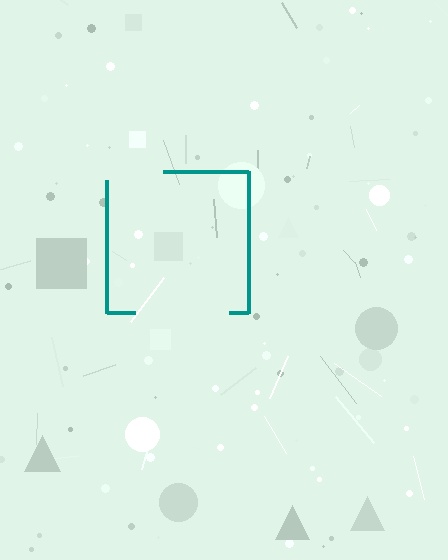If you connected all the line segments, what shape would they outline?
They would outline a square.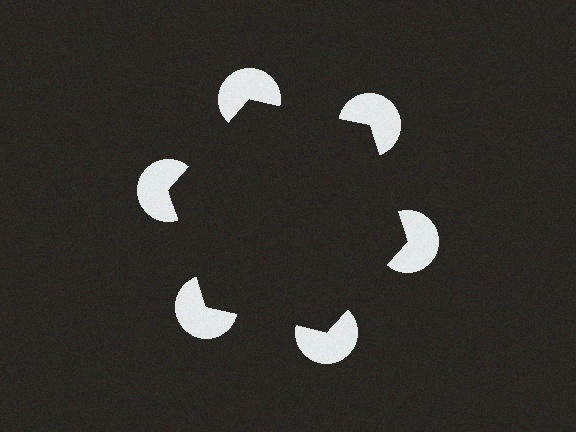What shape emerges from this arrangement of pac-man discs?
An illusory hexagon — its edges are inferred from the aligned wedge cuts in the pac-man discs, not physically drawn.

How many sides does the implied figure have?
6 sides.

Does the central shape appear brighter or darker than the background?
It typically appears slightly darker than the background, even though no actual brightness change is drawn.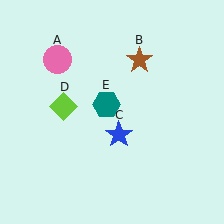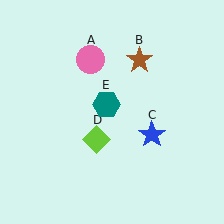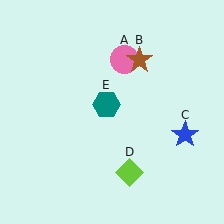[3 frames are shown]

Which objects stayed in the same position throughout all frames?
Brown star (object B) and teal hexagon (object E) remained stationary.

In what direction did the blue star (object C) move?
The blue star (object C) moved right.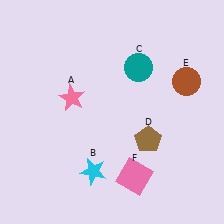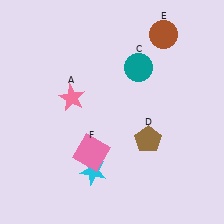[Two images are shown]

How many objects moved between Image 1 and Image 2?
2 objects moved between the two images.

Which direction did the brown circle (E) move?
The brown circle (E) moved up.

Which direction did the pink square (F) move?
The pink square (F) moved left.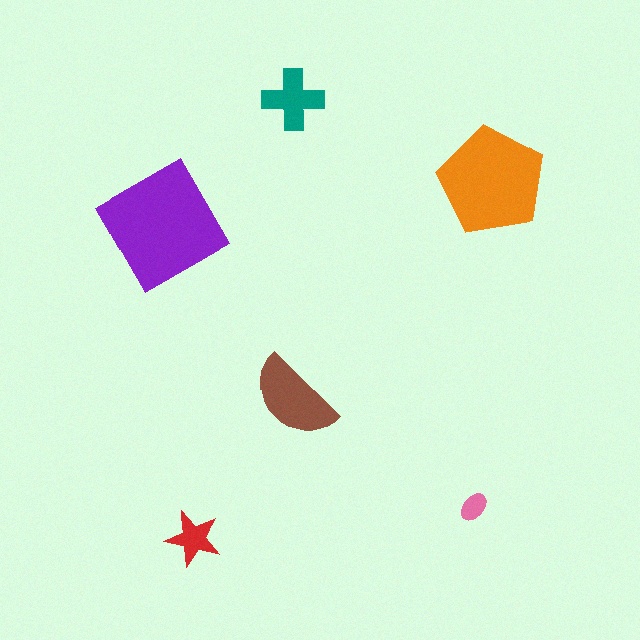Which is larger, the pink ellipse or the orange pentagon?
The orange pentagon.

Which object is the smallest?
The pink ellipse.